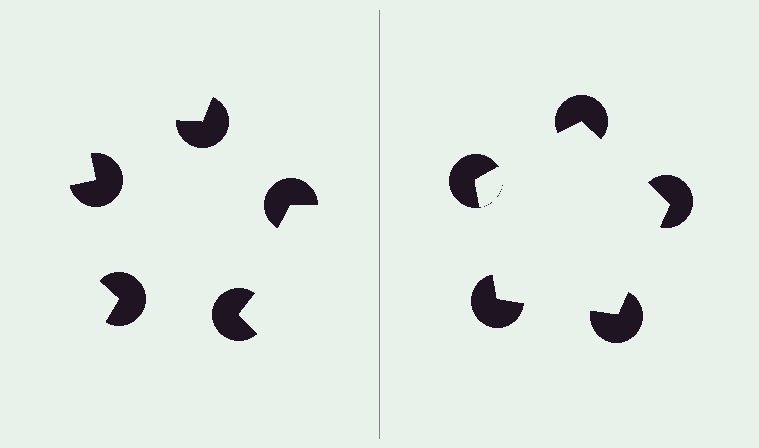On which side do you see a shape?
An illusory pentagon appears on the right side. On the left side the wedge cuts are rotated, so no coherent shape forms.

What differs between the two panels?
The pac-man discs are positioned identically on both sides; only the wedge orientations differ. On the right they align to a pentagon; on the left they are misaligned.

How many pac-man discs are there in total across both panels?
10 — 5 on each side.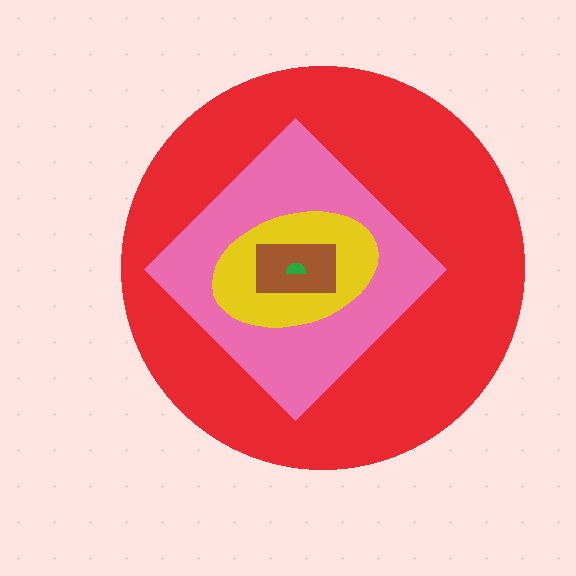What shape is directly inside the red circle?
The pink diamond.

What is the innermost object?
The green semicircle.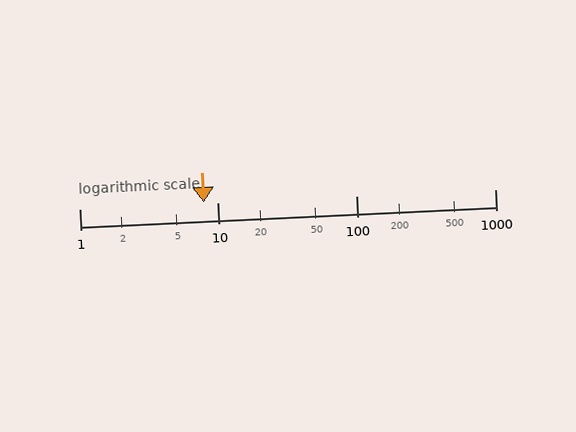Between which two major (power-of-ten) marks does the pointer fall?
The pointer is between 1 and 10.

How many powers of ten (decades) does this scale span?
The scale spans 3 decades, from 1 to 1000.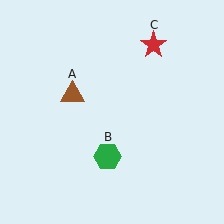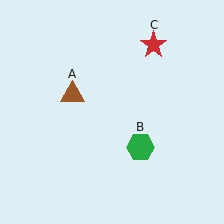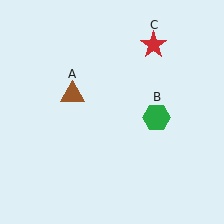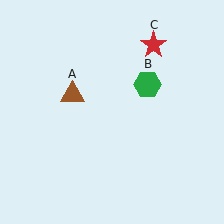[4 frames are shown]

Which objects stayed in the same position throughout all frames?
Brown triangle (object A) and red star (object C) remained stationary.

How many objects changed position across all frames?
1 object changed position: green hexagon (object B).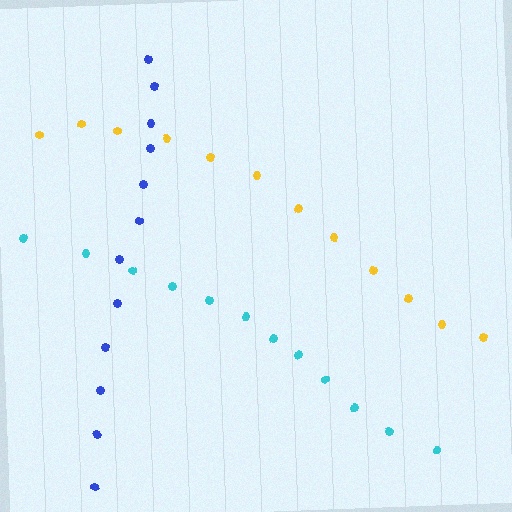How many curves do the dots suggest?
There are 3 distinct paths.